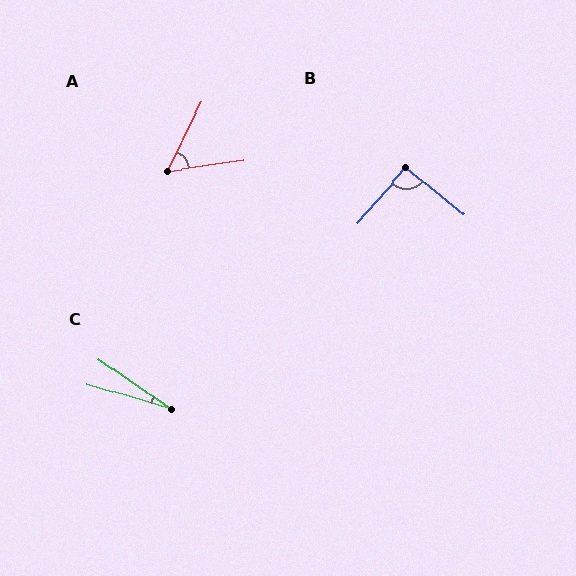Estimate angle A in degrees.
Approximately 55 degrees.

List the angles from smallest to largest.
C (18°), A (55°), B (92°).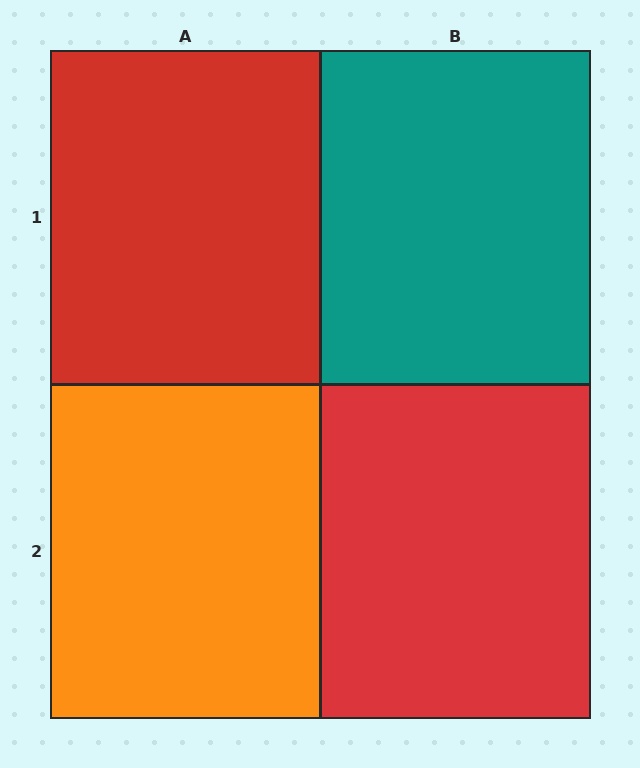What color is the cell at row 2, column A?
Orange.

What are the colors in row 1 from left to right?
Red, teal.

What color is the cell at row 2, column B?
Red.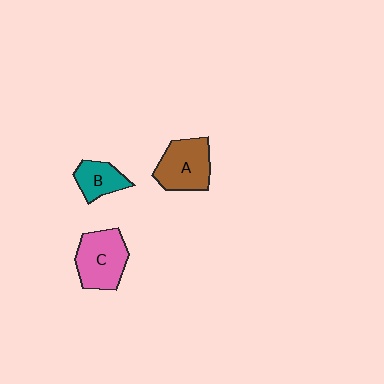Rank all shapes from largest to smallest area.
From largest to smallest: C (pink), A (brown), B (teal).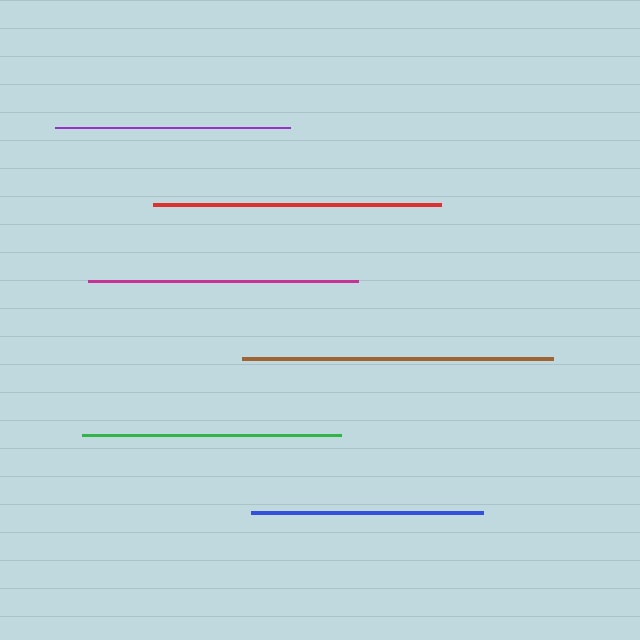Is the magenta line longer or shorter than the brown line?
The brown line is longer than the magenta line.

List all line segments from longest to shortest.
From longest to shortest: brown, red, magenta, green, purple, blue.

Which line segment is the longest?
The brown line is the longest at approximately 311 pixels.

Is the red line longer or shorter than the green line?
The red line is longer than the green line.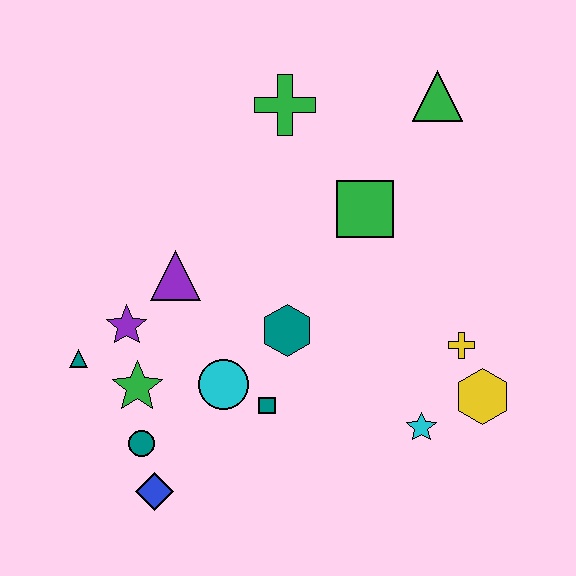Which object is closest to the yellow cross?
The yellow hexagon is closest to the yellow cross.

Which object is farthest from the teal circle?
The green triangle is farthest from the teal circle.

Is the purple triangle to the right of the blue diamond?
Yes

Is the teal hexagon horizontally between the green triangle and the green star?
Yes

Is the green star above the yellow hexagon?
Yes